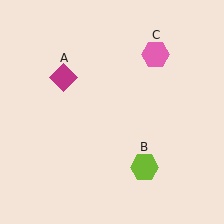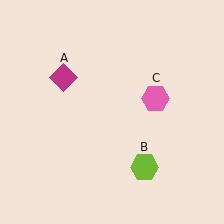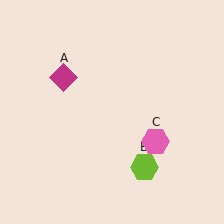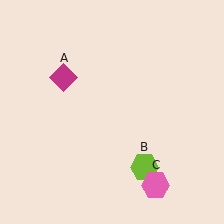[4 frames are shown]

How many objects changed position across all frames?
1 object changed position: pink hexagon (object C).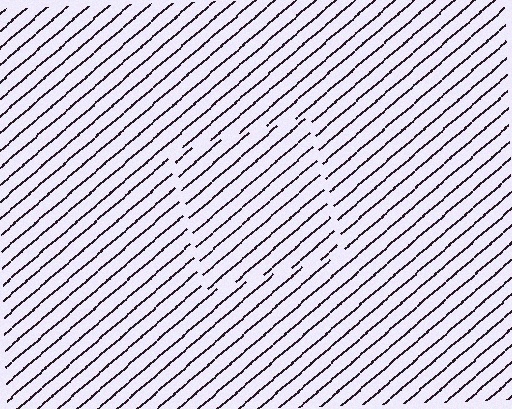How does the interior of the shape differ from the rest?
The interior of the shape contains the same grating, shifted by half a period — the contour is defined by the phase discontinuity where line-ends from the inner and outer gratings abut.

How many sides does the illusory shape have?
4 sides — the line-ends trace a square.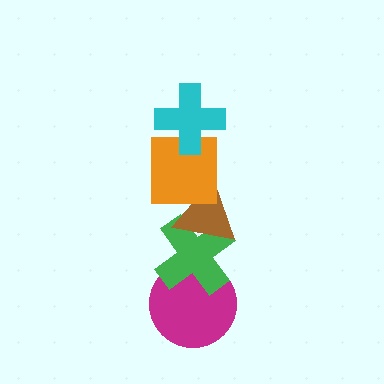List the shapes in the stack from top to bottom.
From top to bottom: the cyan cross, the orange square, the brown triangle, the green cross, the magenta circle.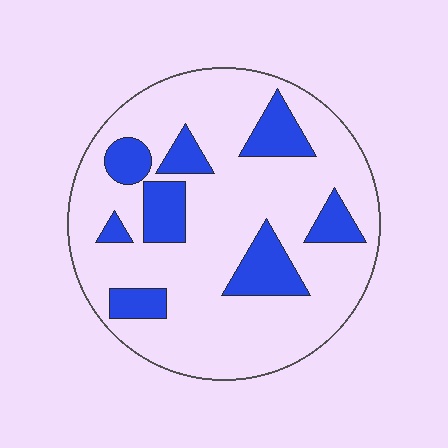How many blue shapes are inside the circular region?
8.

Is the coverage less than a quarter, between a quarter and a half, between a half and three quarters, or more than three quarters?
Less than a quarter.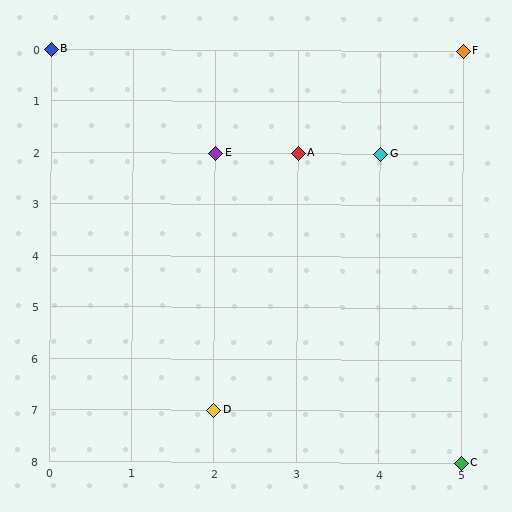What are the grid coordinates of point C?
Point C is at grid coordinates (5, 8).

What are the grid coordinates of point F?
Point F is at grid coordinates (5, 0).